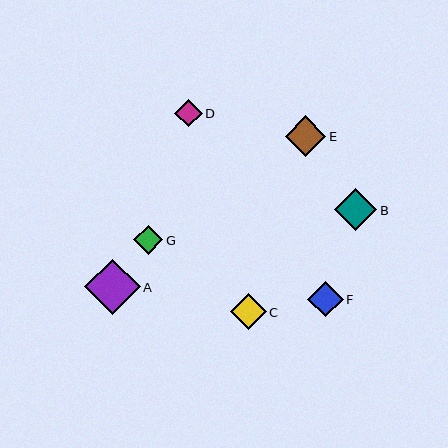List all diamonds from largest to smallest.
From largest to smallest: A, B, E, C, F, G, D.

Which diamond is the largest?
Diamond A is the largest with a size of approximately 55 pixels.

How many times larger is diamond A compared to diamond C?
Diamond A is approximately 1.5 times the size of diamond C.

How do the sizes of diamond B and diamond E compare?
Diamond B and diamond E are approximately the same size.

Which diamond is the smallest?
Diamond D is the smallest with a size of approximately 27 pixels.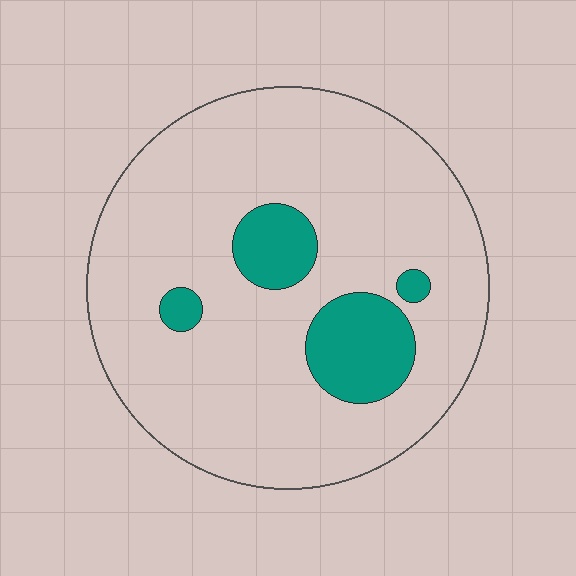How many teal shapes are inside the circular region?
4.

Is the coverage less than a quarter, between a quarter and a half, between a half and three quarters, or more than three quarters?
Less than a quarter.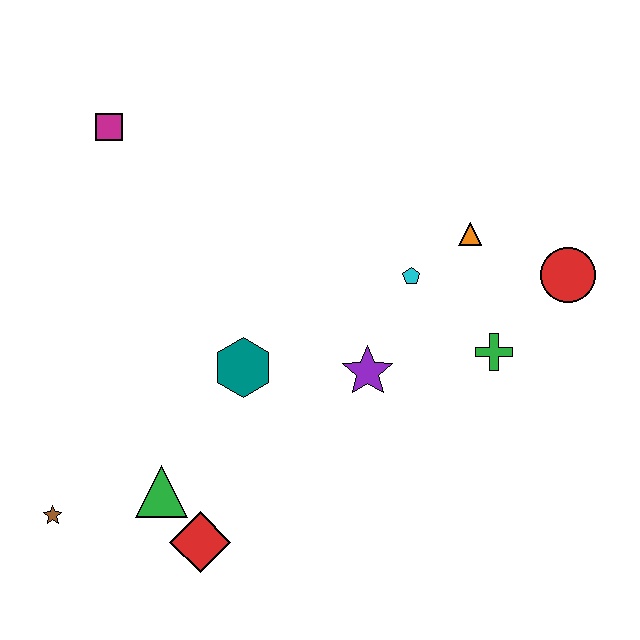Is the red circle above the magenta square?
No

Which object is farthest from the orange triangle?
The brown star is farthest from the orange triangle.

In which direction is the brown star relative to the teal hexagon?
The brown star is to the left of the teal hexagon.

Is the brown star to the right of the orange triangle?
No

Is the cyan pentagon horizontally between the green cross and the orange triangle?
No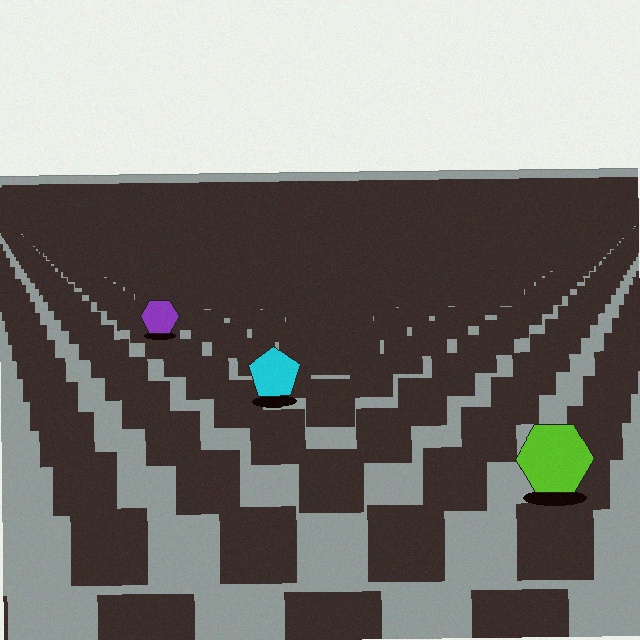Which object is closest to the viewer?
The lime hexagon is closest. The texture marks near it are larger and more spread out.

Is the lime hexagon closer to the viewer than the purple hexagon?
Yes. The lime hexagon is closer — you can tell from the texture gradient: the ground texture is coarser near it.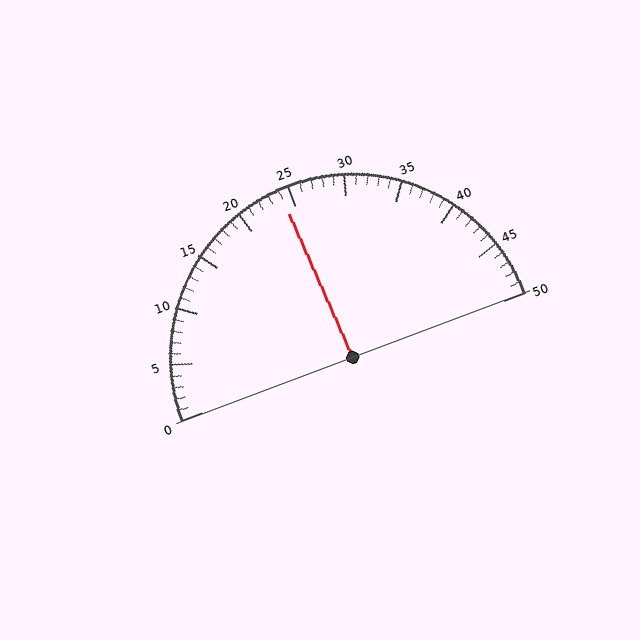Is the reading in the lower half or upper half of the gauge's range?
The reading is in the lower half of the range (0 to 50).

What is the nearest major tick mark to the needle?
The nearest major tick mark is 25.